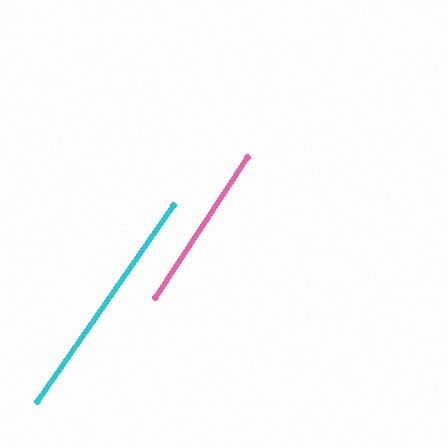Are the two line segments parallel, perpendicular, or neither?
Parallel — their directions differ by only 1.4°.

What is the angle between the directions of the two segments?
Approximately 1 degree.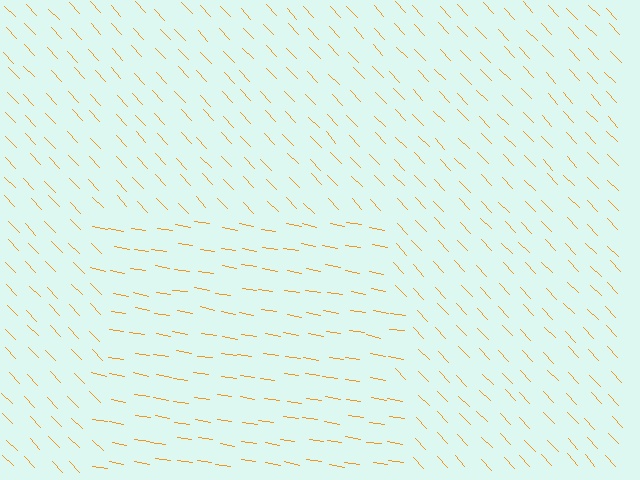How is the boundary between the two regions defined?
The boundary is defined purely by a change in line orientation (approximately 36 degrees difference). All lines are the same color and thickness.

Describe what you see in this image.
The image is filled with small orange line segments. A rectangle region in the image has lines oriented differently from the surrounding lines, creating a visible texture boundary.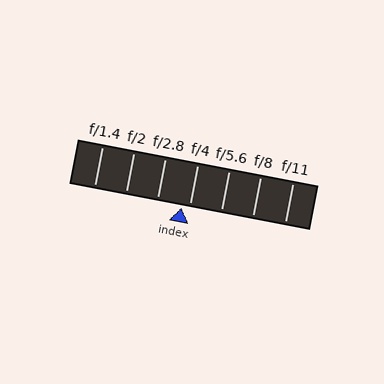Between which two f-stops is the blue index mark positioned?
The index mark is between f/2.8 and f/4.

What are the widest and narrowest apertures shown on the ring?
The widest aperture shown is f/1.4 and the narrowest is f/11.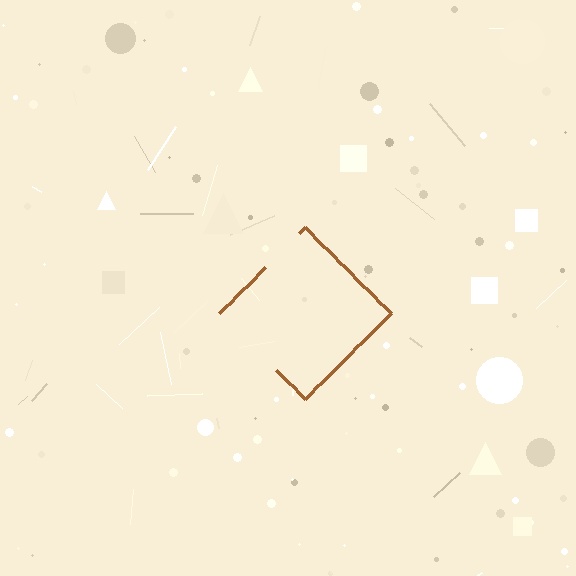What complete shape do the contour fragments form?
The contour fragments form a diamond.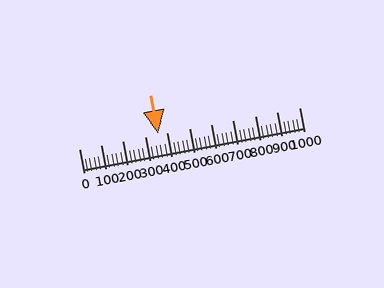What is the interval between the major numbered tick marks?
The major tick marks are spaced 100 units apart.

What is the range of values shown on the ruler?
The ruler shows values from 0 to 1000.